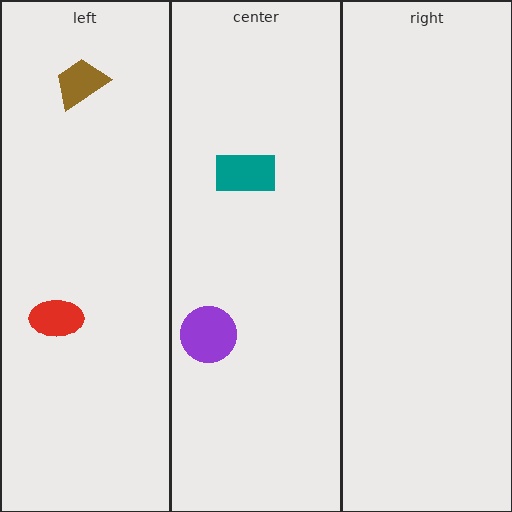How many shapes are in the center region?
2.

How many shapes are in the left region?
2.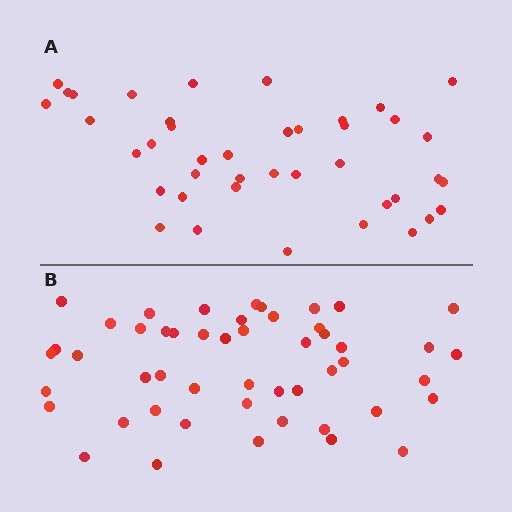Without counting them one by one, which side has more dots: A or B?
Region B (the bottom region) has more dots.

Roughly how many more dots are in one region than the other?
Region B has roughly 8 or so more dots than region A.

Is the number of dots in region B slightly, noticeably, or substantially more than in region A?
Region B has only slightly more — the two regions are fairly close. The ratio is roughly 1.2 to 1.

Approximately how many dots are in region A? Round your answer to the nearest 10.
About 40 dots. (The exact count is 41, which rounds to 40.)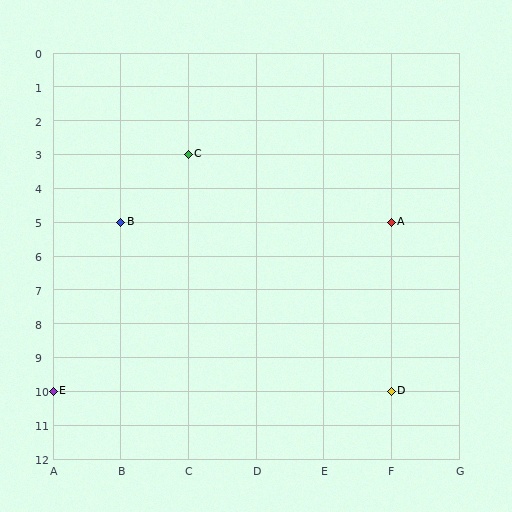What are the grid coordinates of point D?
Point D is at grid coordinates (F, 10).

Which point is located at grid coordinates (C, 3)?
Point C is at (C, 3).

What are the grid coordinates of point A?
Point A is at grid coordinates (F, 5).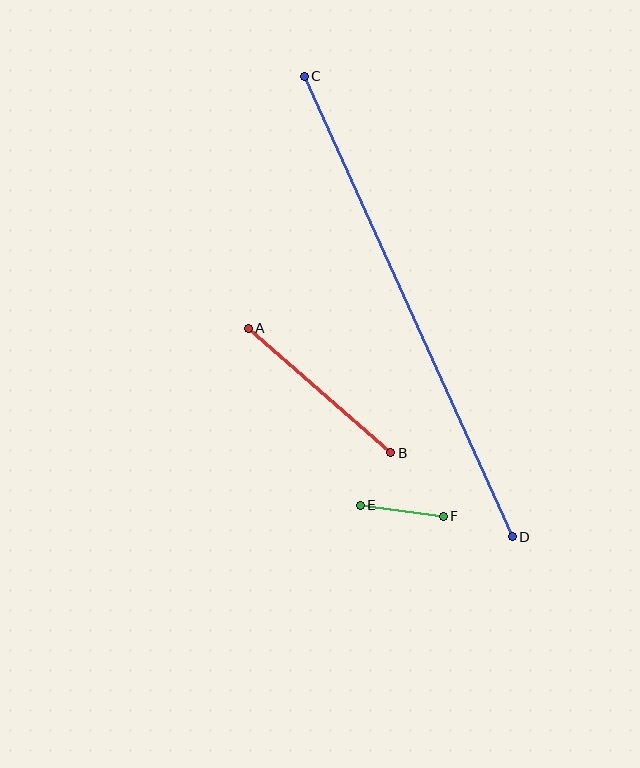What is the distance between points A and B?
The distance is approximately 189 pixels.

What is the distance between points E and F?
The distance is approximately 84 pixels.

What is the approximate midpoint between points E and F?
The midpoint is at approximately (402, 511) pixels.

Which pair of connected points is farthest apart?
Points C and D are farthest apart.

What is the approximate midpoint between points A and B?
The midpoint is at approximately (320, 391) pixels.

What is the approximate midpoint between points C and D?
The midpoint is at approximately (408, 306) pixels.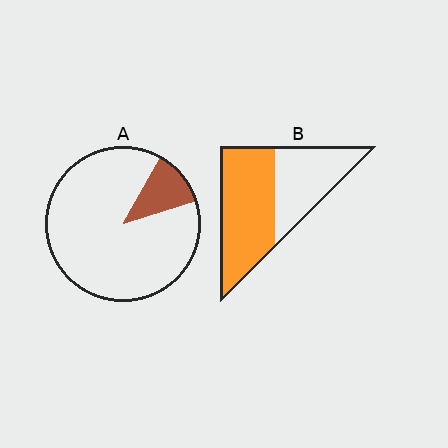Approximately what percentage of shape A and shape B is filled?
A is approximately 10% and B is approximately 60%.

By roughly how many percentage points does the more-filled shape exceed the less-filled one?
By roughly 45 percentage points (B over A).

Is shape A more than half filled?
No.